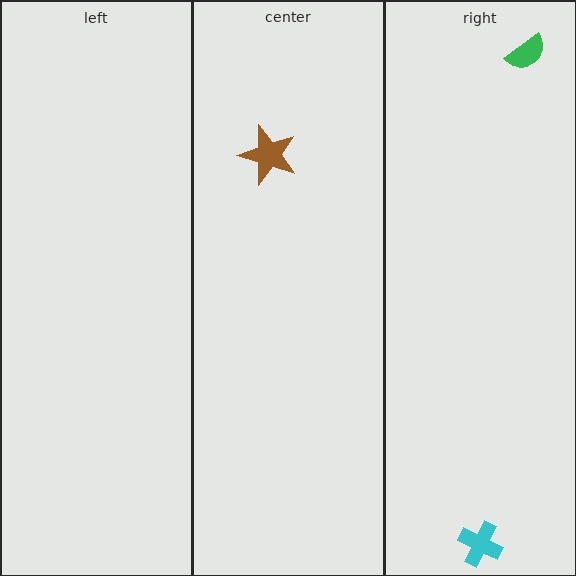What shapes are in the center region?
The brown star.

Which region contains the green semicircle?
The right region.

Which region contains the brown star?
The center region.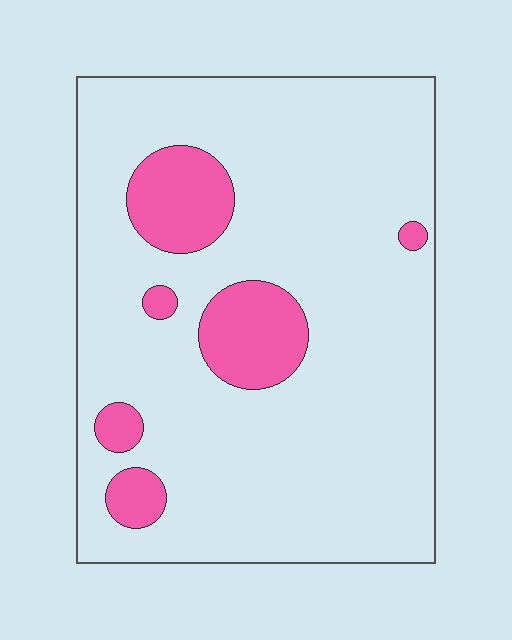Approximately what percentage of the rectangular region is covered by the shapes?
Approximately 15%.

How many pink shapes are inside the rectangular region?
6.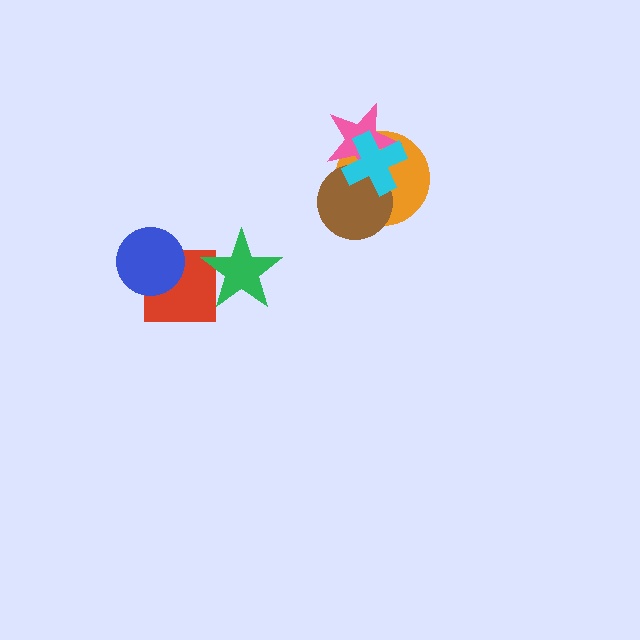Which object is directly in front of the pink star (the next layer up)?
The brown circle is directly in front of the pink star.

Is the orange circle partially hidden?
Yes, it is partially covered by another shape.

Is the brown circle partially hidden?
Yes, it is partially covered by another shape.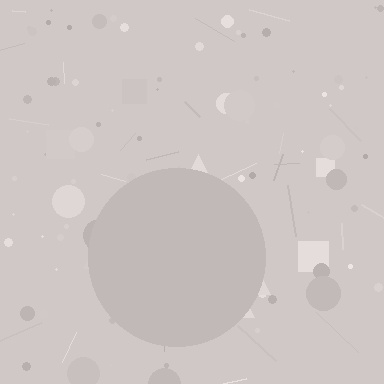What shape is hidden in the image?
A circle is hidden in the image.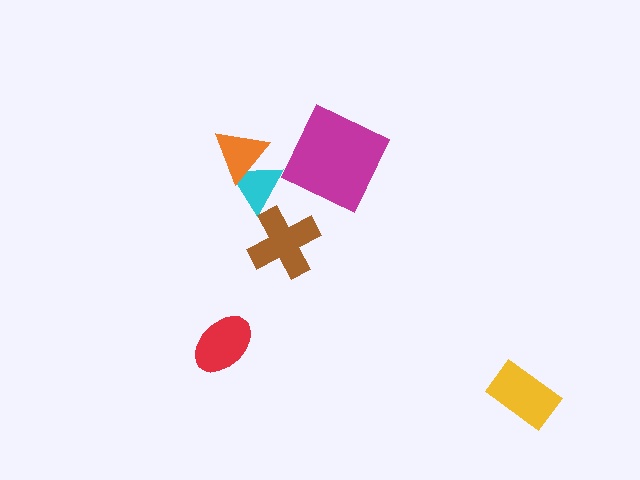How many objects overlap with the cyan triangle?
1 object overlaps with the cyan triangle.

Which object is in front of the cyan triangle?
The orange triangle is in front of the cyan triangle.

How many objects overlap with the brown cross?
0 objects overlap with the brown cross.